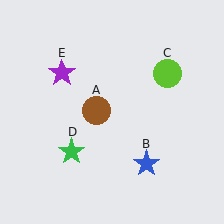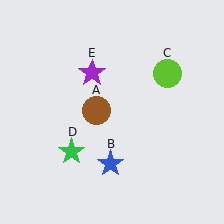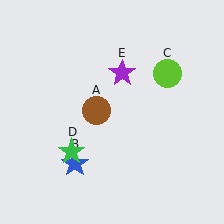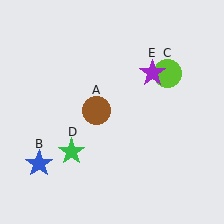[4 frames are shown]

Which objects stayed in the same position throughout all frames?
Brown circle (object A) and lime circle (object C) and green star (object D) remained stationary.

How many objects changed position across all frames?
2 objects changed position: blue star (object B), purple star (object E).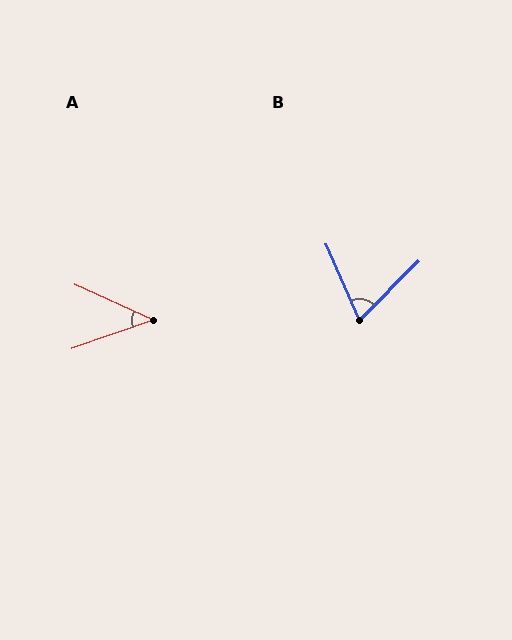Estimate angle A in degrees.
Approximately 44 degrees.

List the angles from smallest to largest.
A (44°), B (68°).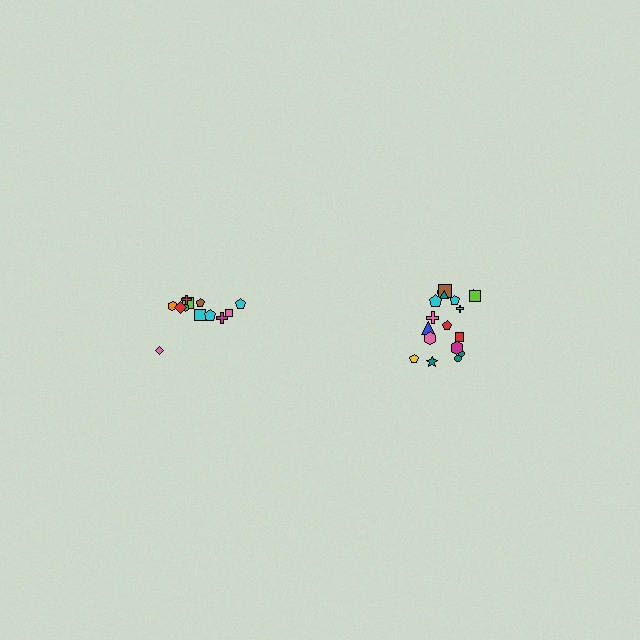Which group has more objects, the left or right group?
The right group.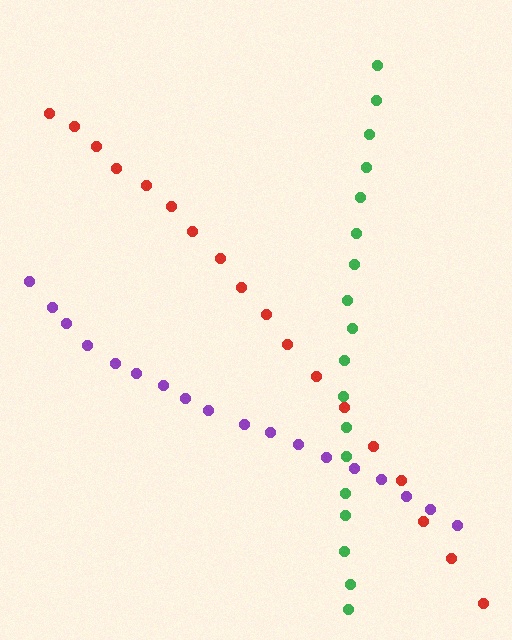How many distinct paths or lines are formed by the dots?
There are 3 distinct paths.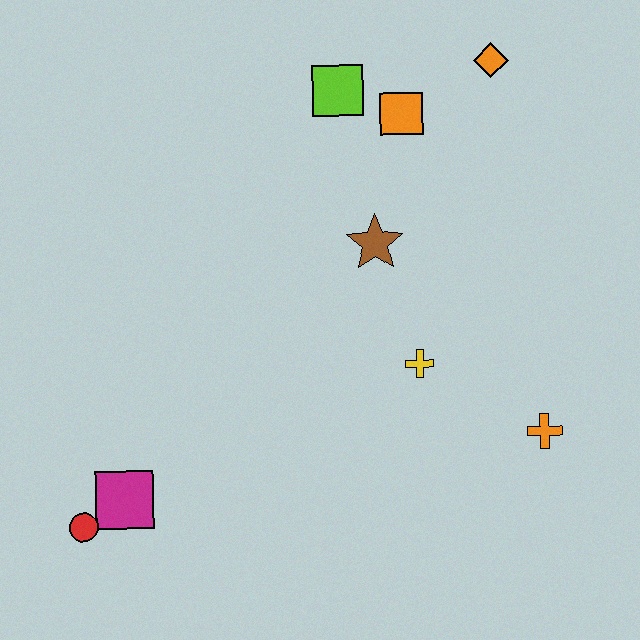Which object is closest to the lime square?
The orange square is closest to the lime square.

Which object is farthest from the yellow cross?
The red circle is farthest from the yellow cross.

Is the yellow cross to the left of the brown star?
No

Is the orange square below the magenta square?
No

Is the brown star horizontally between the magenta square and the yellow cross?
Yes